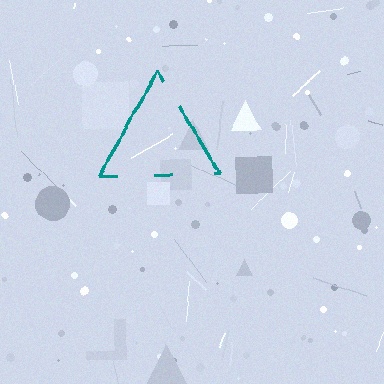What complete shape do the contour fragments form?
The contour fragments form a triangle.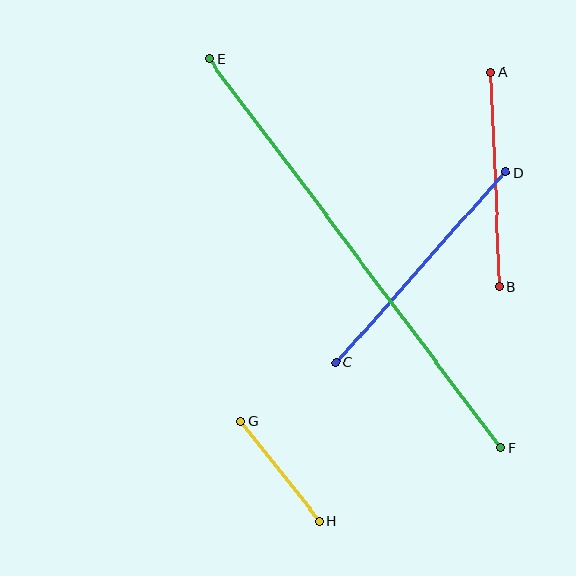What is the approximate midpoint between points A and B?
The midpoint is at approximately (495, 180) pixels.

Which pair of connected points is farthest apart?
Points E and F are farthest apart.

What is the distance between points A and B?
The distance is approximately 215 pixels.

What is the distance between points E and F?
The distance is approximately 486 pixels.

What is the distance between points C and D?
The distance is approximately 255 pixels.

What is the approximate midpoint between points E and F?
The midpoint is at approximately (355, 253) pixels.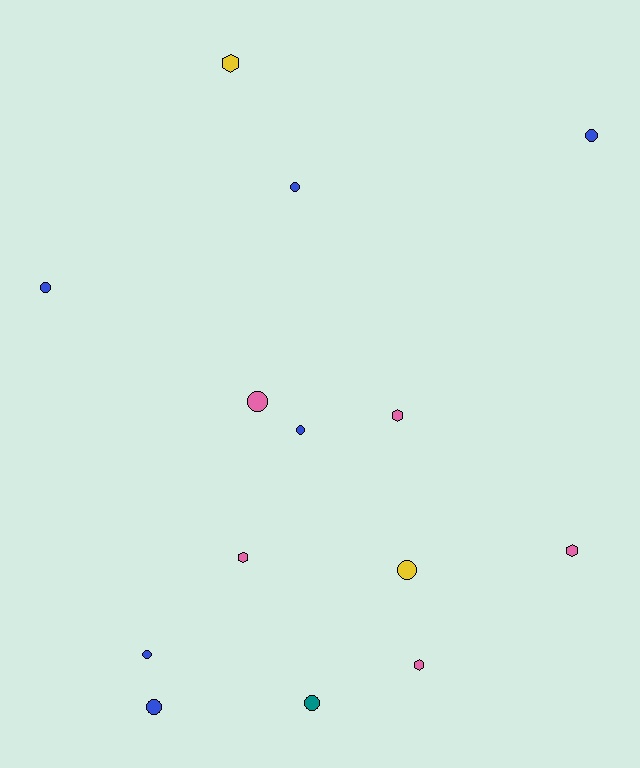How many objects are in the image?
There are 14 objects.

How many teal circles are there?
There is 1 teal circle.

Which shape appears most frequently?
Circle, with 9 objects.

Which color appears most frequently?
Blue, with 6 objects.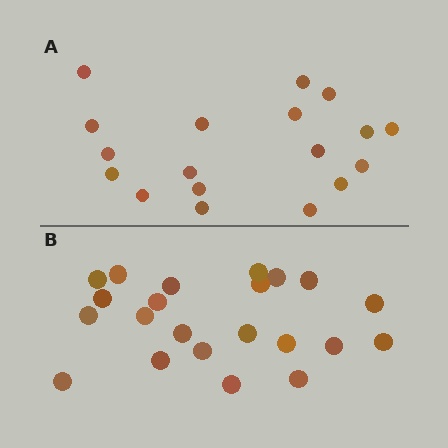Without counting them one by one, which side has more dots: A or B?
Region B (the bottom region) has more dots.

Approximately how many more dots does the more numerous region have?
Region B has about 4 more dots than region A.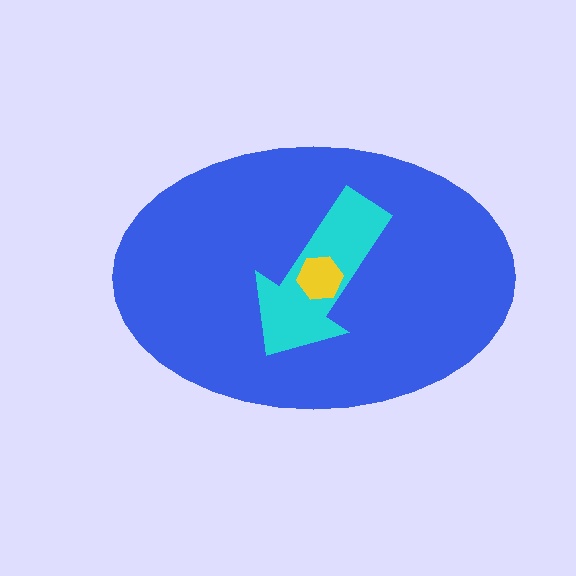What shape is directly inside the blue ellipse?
The cyan arrow.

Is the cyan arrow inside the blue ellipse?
Yes.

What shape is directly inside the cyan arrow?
The yellow hexagon.